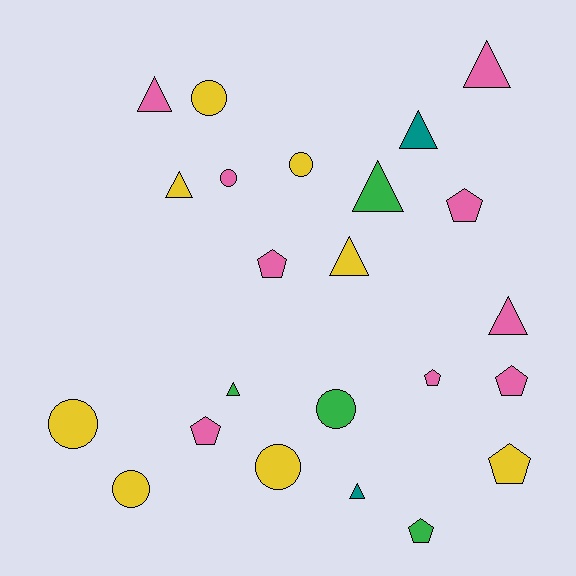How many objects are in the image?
There are 23 objects.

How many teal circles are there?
There are no teal circles.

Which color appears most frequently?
Pink, with 9 objects.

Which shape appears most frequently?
Triangle, with 9 objects.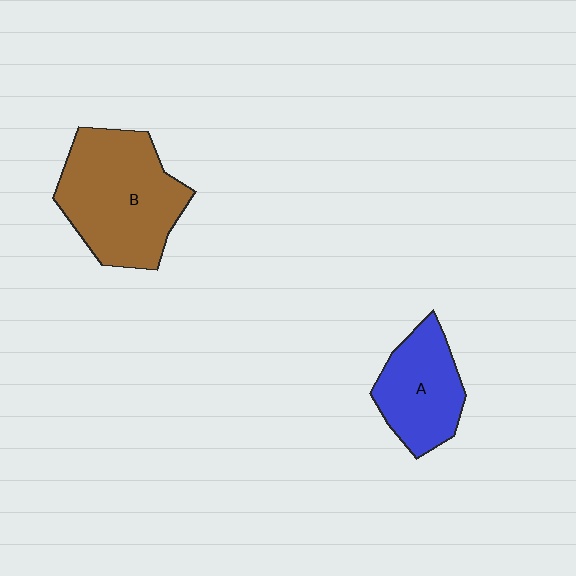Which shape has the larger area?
Shape B (brown).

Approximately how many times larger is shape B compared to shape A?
Approximately 1.6 times.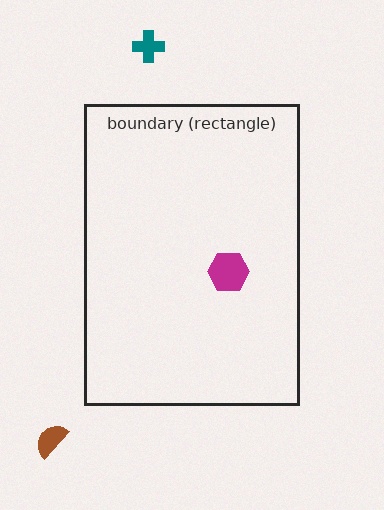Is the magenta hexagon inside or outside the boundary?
Inside.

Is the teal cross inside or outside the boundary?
Outside.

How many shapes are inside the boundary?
1 inside, 2 outside.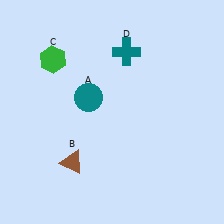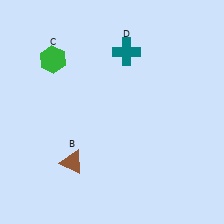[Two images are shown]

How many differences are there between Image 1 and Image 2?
There is 1 difference between the two images.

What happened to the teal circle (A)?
The teal circle (A) was removed in Image 2. It was in the top-left area of Image 1.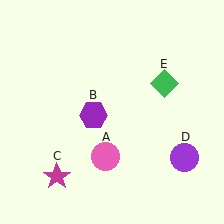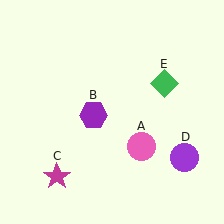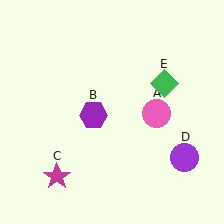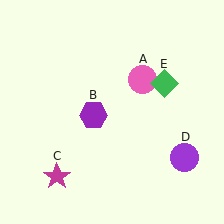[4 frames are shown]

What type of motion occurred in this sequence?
The pink circle (object A) rotated counterclockwise around the center of the scene.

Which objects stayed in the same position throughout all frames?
Purple hexagon (object B) and magenta star (object C) and purple circle (object D) and green diamond (object E) remained stationary.